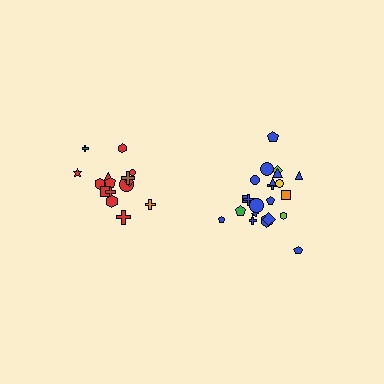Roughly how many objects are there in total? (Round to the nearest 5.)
Roughly 35 objects in total.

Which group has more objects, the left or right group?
The right group.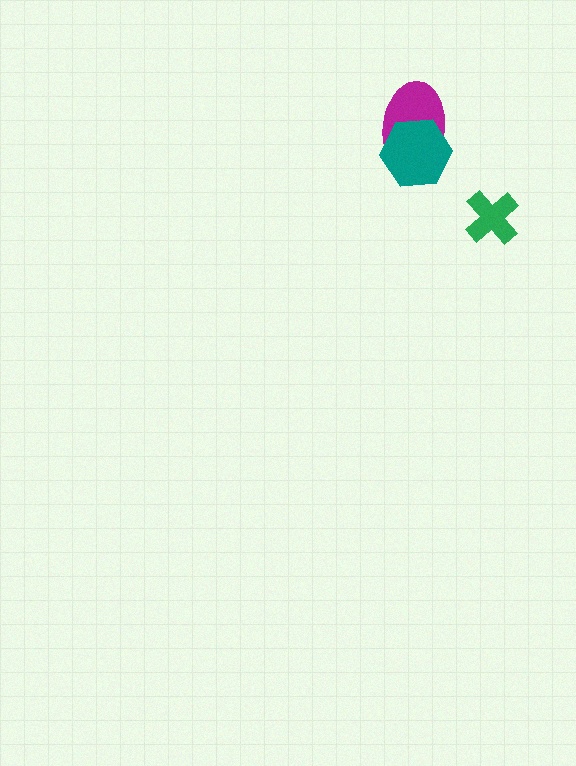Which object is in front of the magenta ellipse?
The teal hexagon is in front of the magenta ellipse.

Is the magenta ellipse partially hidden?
Yes, it is partially covered by another shape.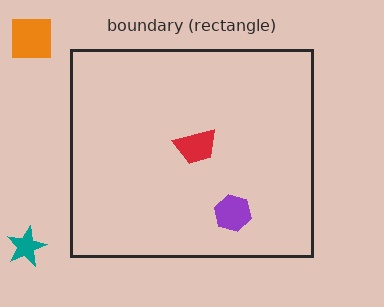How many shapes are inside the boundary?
2 inside, 2 outside.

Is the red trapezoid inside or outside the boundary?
Inside.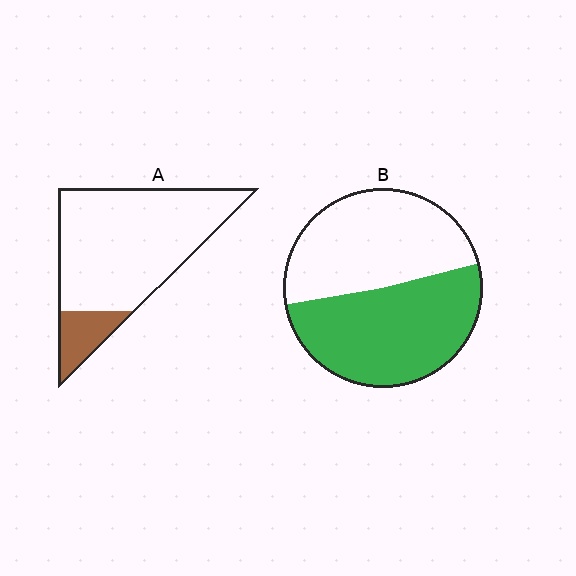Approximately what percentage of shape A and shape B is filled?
A is approximately 15% and B is approximately 50%.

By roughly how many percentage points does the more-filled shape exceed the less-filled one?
By roughly 35 percentage points (B over A).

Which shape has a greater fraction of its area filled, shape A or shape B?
Shape B.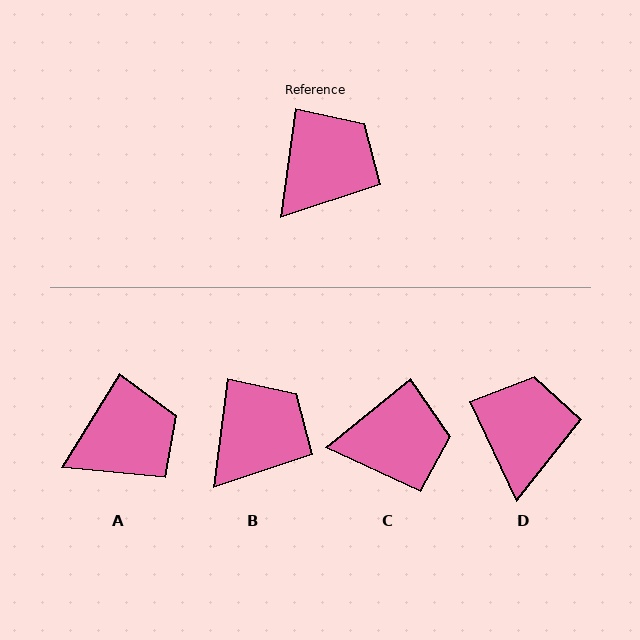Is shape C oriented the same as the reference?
No, it is off by about 43 degrees.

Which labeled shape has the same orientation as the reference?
B.